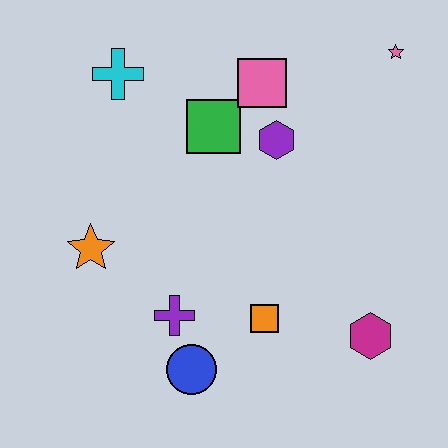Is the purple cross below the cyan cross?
Yes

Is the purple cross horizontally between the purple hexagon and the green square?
No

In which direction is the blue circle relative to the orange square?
The blue circle is to the left of the orange square.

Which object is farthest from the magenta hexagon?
The cyan cross is farthest from the magenta hexagon.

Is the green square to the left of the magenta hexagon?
Yes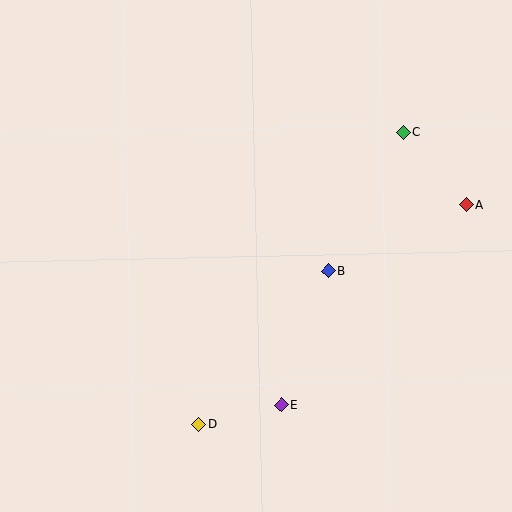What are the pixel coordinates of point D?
Point D is at (199, 425).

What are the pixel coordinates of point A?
Point A is at (466, 205).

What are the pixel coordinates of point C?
Point C is at (404, 132).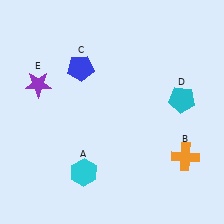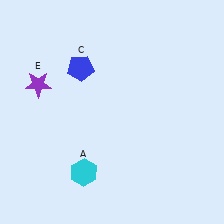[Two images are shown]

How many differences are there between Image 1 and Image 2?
There are 2 differences between the two images.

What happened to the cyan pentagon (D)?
The cyan pentagon (D) was removed in Image 2. It was in the top-right area of Image 1.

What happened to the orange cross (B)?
The orange cross (B) was removed in Image 2. It was in the bottom-right area of Image 1.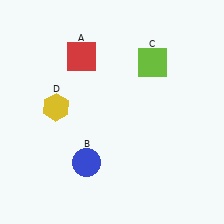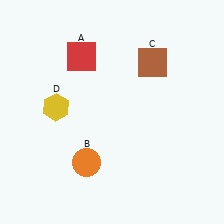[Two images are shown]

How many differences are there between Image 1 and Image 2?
There are 2 differences between the two images.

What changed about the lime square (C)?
In Image 1, C is lime. In Image 2, it changed to brown.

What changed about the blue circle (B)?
In Image 1, B is blue. In Image 2, it changed to orange.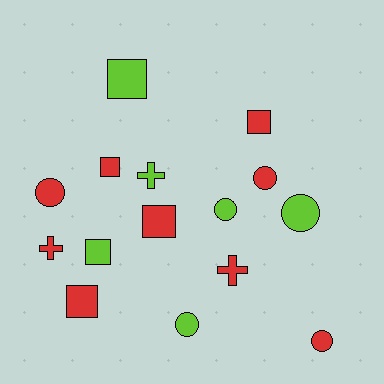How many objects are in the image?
There are 15 objects.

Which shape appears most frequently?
Circle, with 6 objects.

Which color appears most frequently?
Red, with 9 objects.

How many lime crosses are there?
There is 1 lime cross.